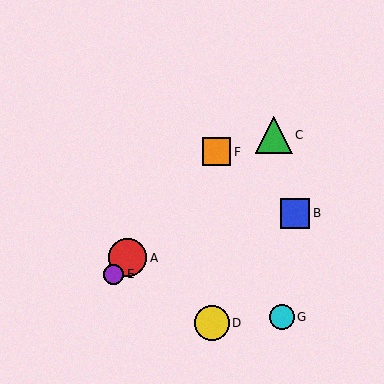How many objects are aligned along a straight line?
3 objects (A, E, F) are aligned along a straight line.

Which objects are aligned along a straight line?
Objects A, E, F are aligned along a straight line.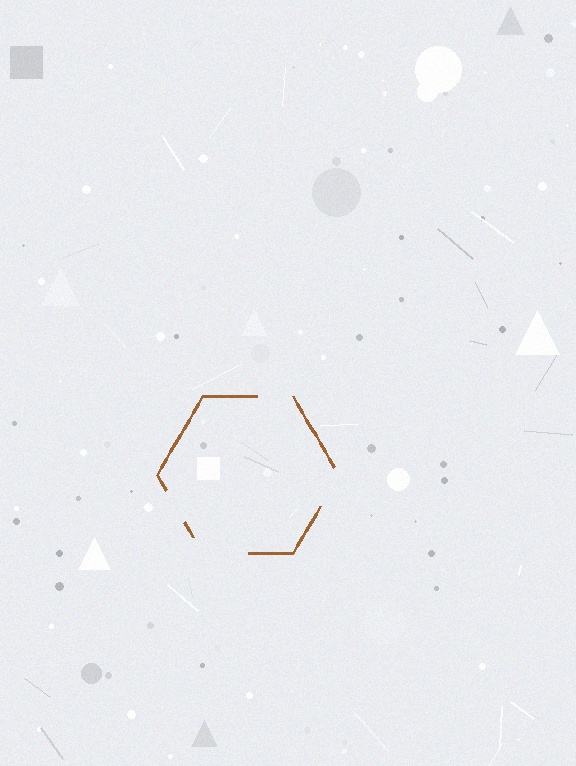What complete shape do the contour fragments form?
The contour fragments form a hexagon.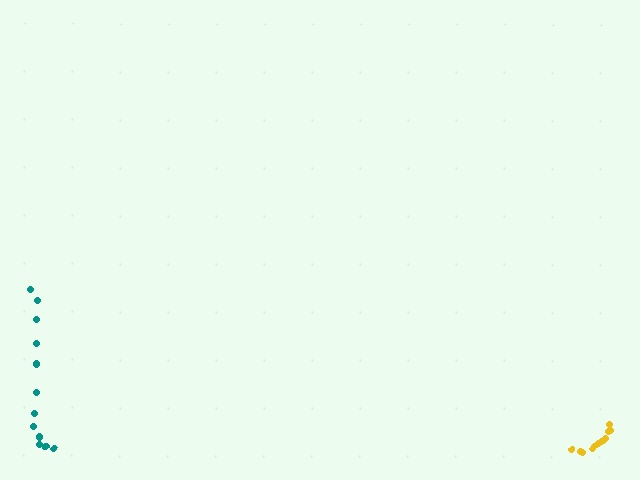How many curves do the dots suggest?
There are 2 distinct paths.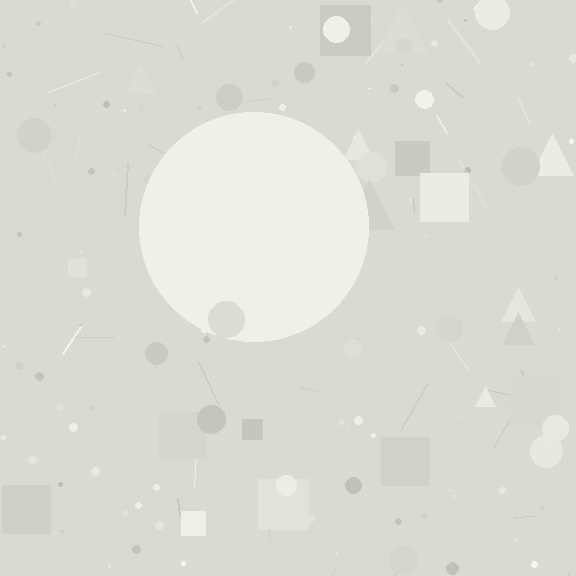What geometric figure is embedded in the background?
A circle is embedded in the background.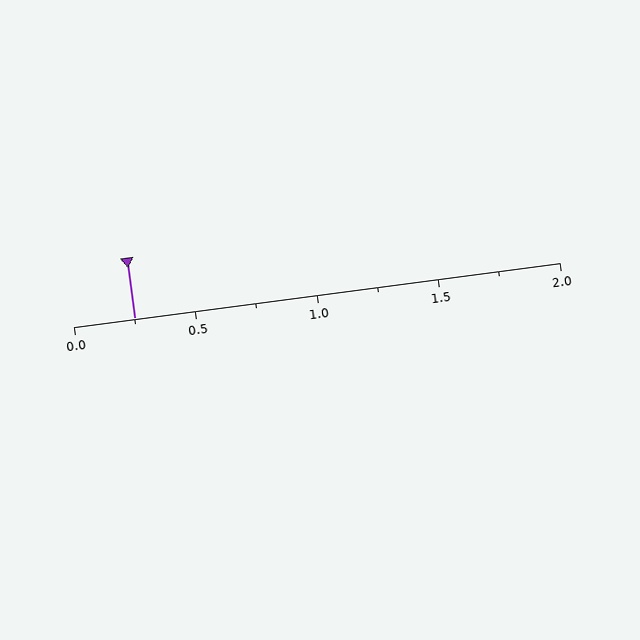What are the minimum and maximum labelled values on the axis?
The axis runs from 0.0 to 2.0.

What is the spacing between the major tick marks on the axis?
The major ticks are spaced 0.5 apart.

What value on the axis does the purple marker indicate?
The marker indicates approximately 0.25.